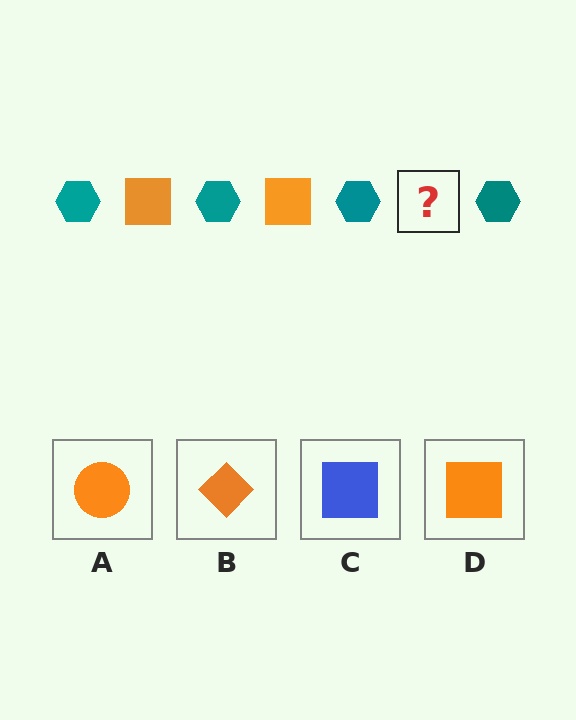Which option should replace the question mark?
Option D.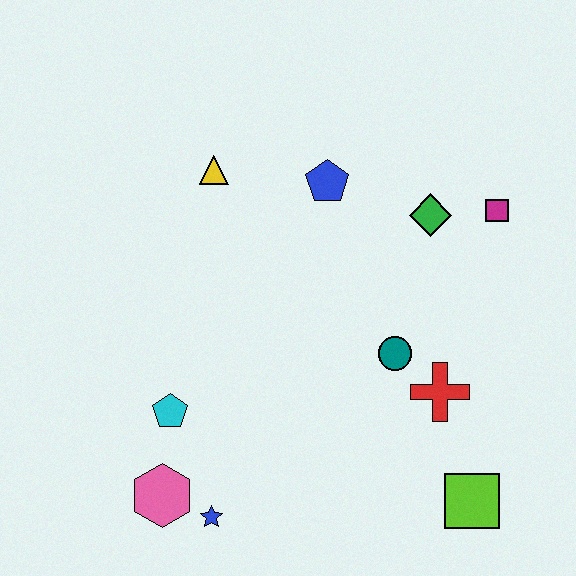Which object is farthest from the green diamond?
The pink hexagon is farthest from the green diamond.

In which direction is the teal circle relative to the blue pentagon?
The teal circle is below the blue pentagon.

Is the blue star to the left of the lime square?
Yes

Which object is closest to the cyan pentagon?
The pink hexagon is closest to the cyan pentagon.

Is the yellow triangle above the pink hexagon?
Yes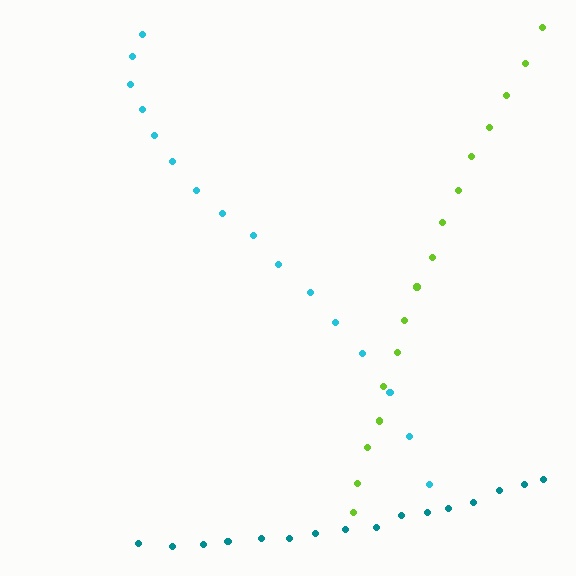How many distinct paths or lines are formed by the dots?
There are 3 distinct paths.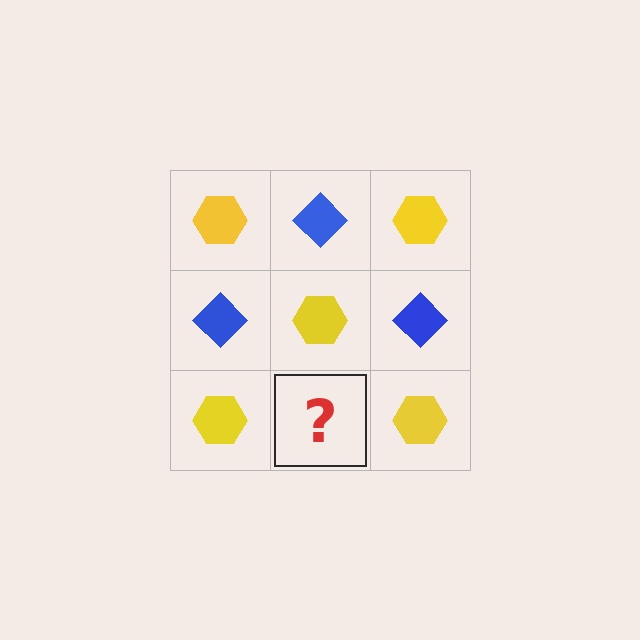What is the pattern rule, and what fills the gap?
The rule is that it alternates yellow hexagon and blue diamond in a checkerboard pattern. The gap should be filled with a blue diamond.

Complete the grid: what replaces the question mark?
The question mark should be replaced with a blue diamond.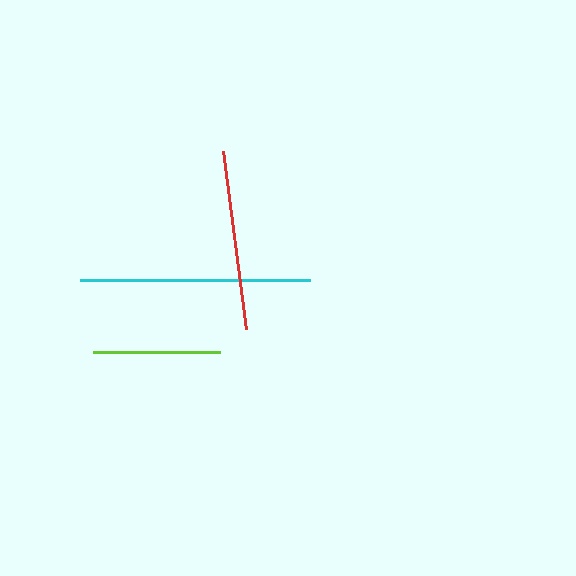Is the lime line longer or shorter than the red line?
The red line is longer than the lime line.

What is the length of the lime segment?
The lime segment is approximately 127 pixels long.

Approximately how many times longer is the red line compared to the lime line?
The red line is approximately 1.4 times the length of the lime line.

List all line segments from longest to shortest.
From longest to shortest: cyan, red, lime.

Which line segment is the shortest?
The lime line is the shortest at approximately 127 pixels.